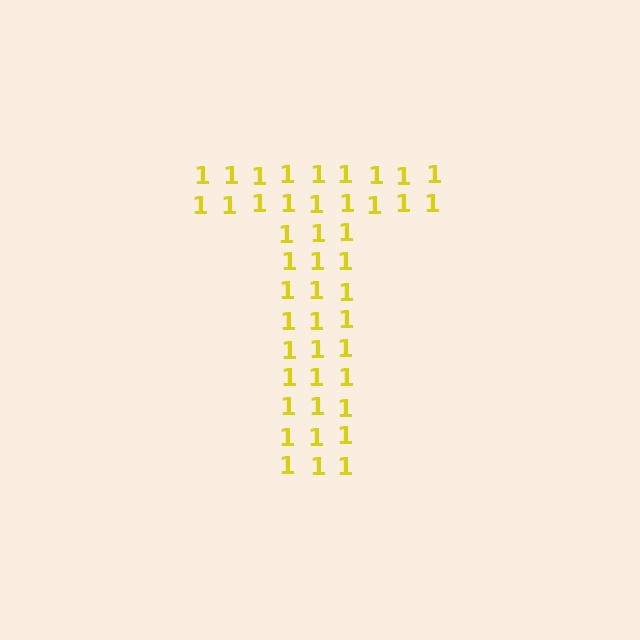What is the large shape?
The large shape is the letter T.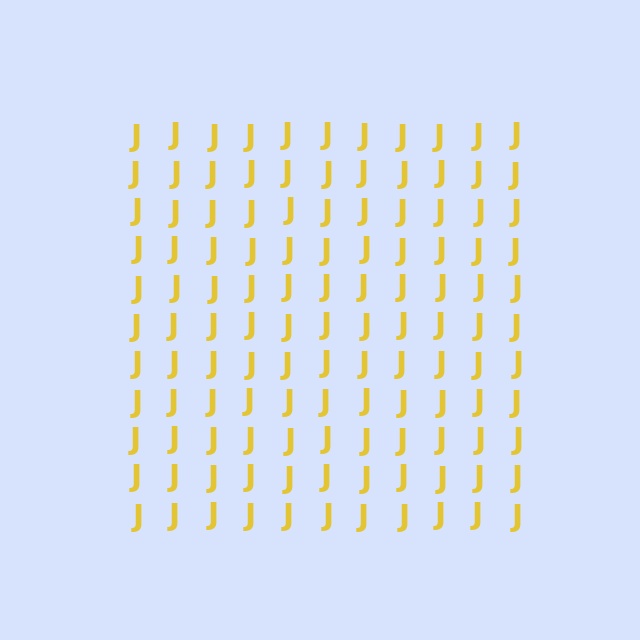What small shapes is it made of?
It is made of small letter J's.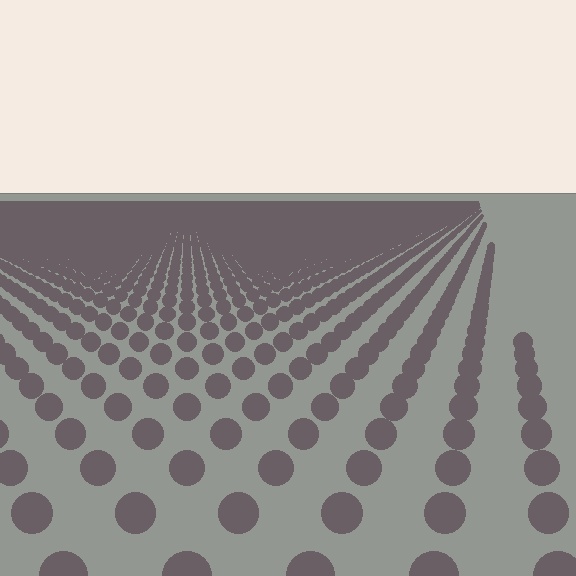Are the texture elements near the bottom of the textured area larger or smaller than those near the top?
Larger. Near the bottom, elements are closer to the viewer and appear at a bigger on-screen size.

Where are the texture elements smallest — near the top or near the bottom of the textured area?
Near the top.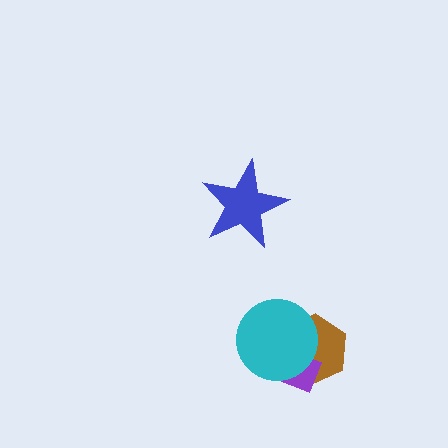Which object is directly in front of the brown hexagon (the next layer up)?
The purple rectangle is directly in front of the brown hexagon.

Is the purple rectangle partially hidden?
Yes, it is partially covered by another shape.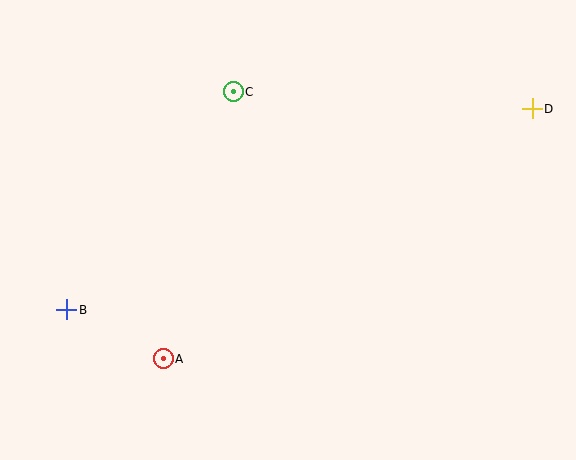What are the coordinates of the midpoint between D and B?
The midpoint between D and B is at (300, 209).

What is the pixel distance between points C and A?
The distance between C and A is 276 pixels.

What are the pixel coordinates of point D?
Point D is at (532, 109).